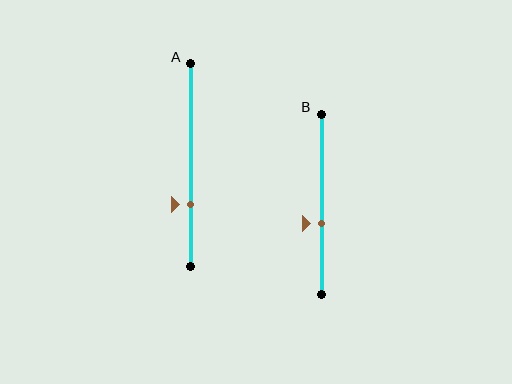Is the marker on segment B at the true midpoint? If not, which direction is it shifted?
No, the marker on segment B is shifted downward by about 11% of the segment length.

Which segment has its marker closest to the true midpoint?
Segment B has its marker closest to the true midpoint.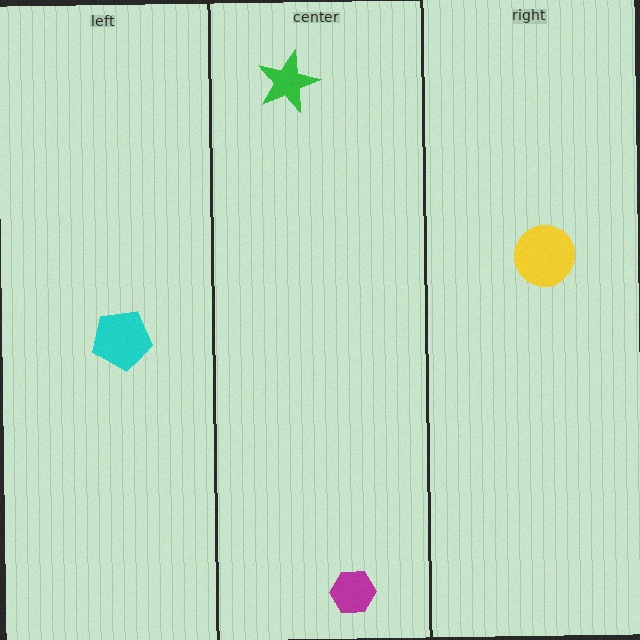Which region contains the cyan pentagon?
The left region.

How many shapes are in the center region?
2.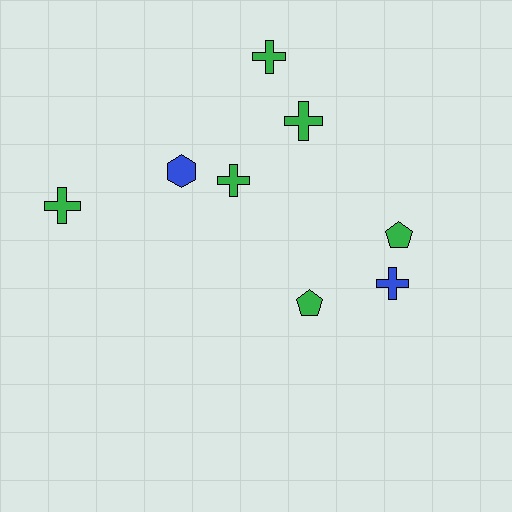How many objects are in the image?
There are 8 objects.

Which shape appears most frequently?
Cross, with 5 objects.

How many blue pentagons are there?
There are no blue pentagons.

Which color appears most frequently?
Green, with 6 objects.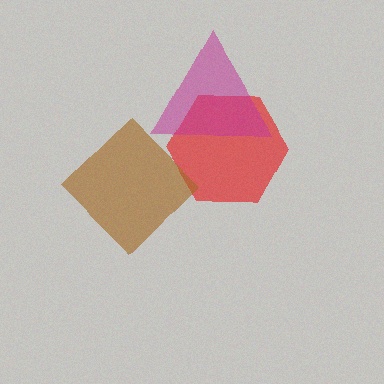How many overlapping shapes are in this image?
There are 3 overlapping shapes in the image.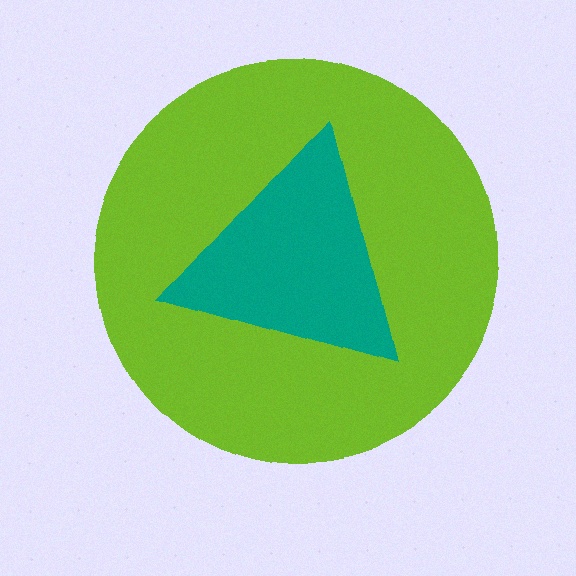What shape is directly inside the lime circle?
The teal triangle.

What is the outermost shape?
The lime circle.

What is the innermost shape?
The teal triangle.